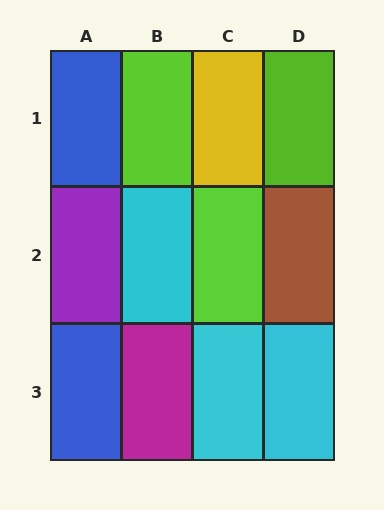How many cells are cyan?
3 cells are cyan.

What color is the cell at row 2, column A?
Purple.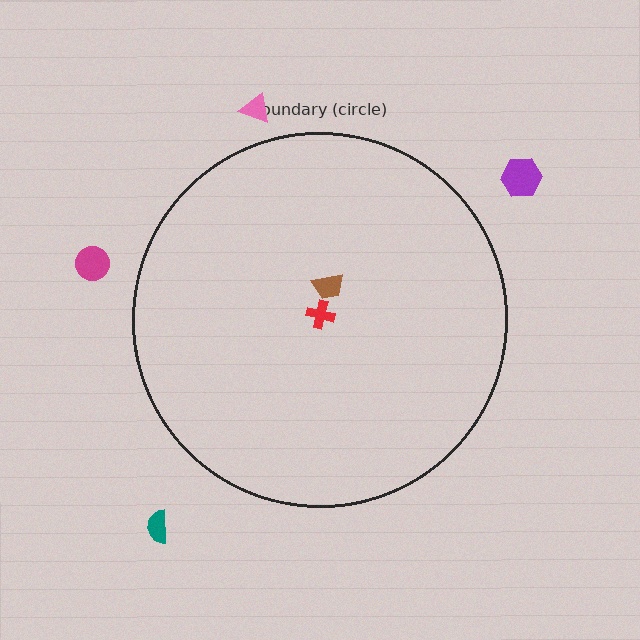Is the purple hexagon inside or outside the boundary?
Outside.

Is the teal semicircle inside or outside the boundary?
Outside.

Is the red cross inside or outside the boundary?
Inside.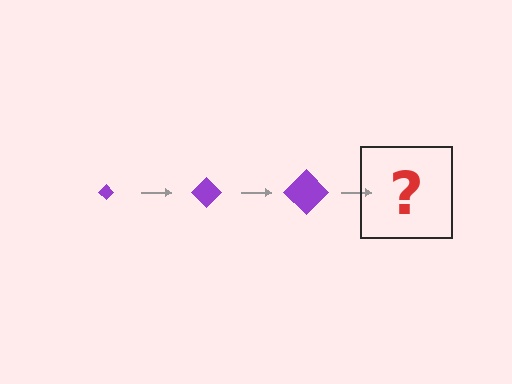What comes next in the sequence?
The next element should be a purple diamond, larger than the previous one.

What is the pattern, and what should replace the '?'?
The pattern is that the diamond gets progressively larger each step. The '?' should be a purple diamond, larger than the previous one.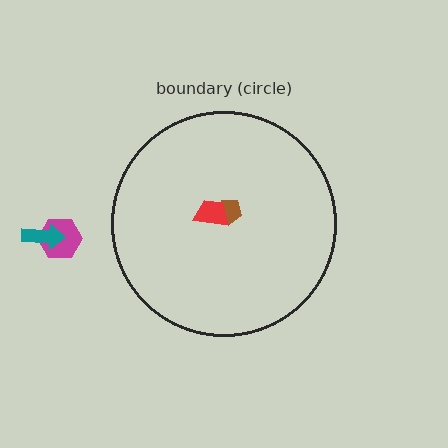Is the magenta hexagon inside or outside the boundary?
Outside.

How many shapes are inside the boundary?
2 inside, 2 outside.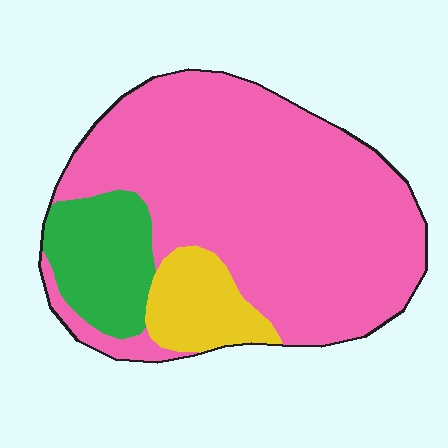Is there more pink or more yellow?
Pink.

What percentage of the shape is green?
Green takes up about one sixth (1/6) of the shape.